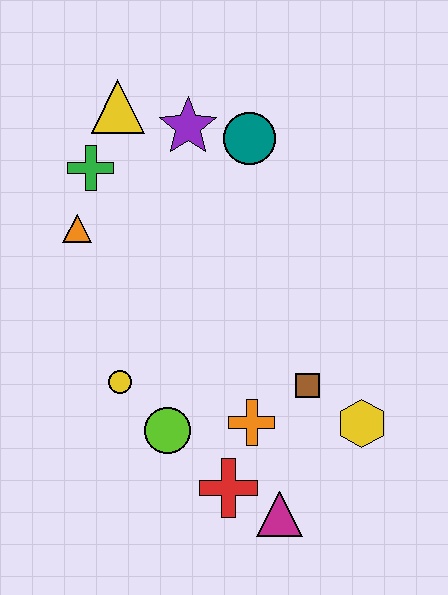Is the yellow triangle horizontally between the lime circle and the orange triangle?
Yes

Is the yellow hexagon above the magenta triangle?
Yes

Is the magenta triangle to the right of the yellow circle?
Yes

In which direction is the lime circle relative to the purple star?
The lime circle is below the purple star.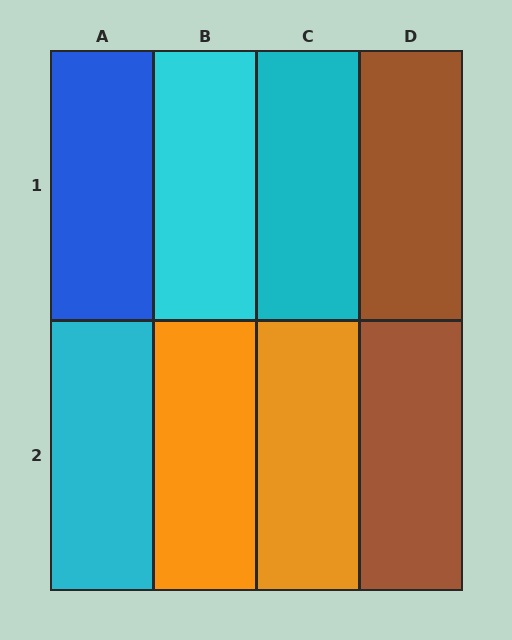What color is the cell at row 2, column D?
Brown.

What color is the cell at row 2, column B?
Orange.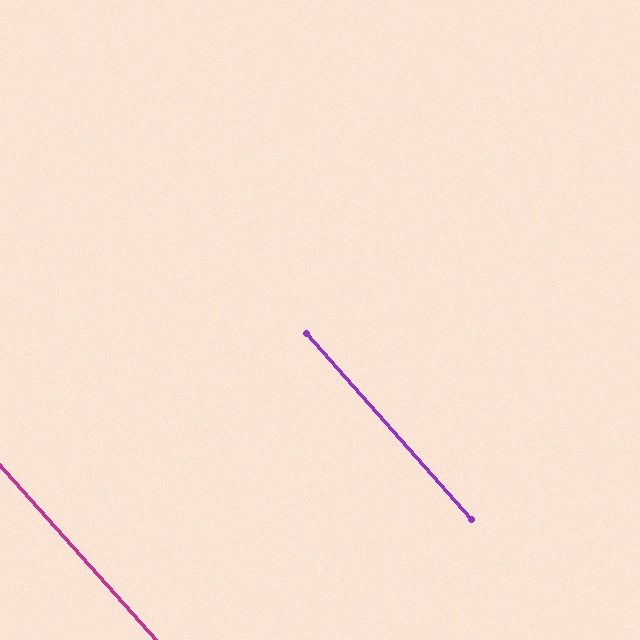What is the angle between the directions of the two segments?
Approximately 1 degree.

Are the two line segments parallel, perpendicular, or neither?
Parallel — their directions differ by only 0.6°.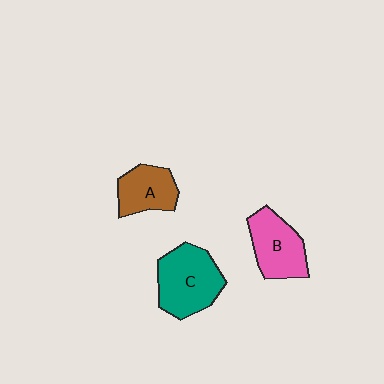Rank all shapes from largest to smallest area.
From largest to smallest: C (teal), B (pink), A (brown).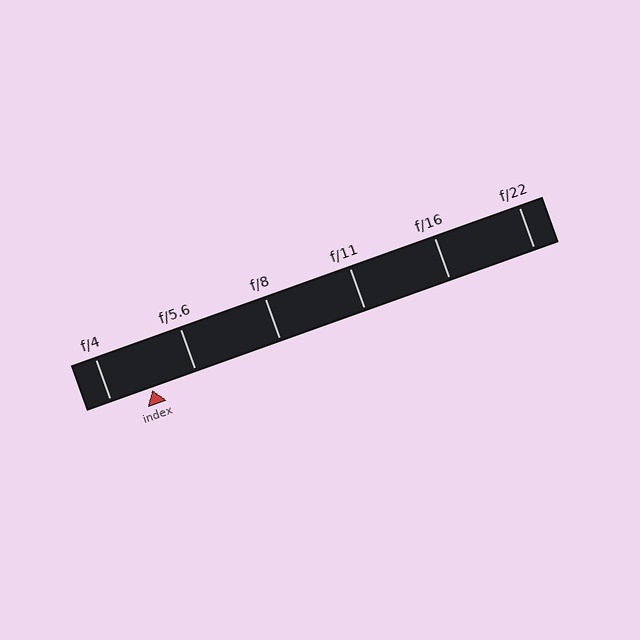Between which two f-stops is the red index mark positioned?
The index mark is between f/4 and f/5.6.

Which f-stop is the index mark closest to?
The index mark is closest to f/4.